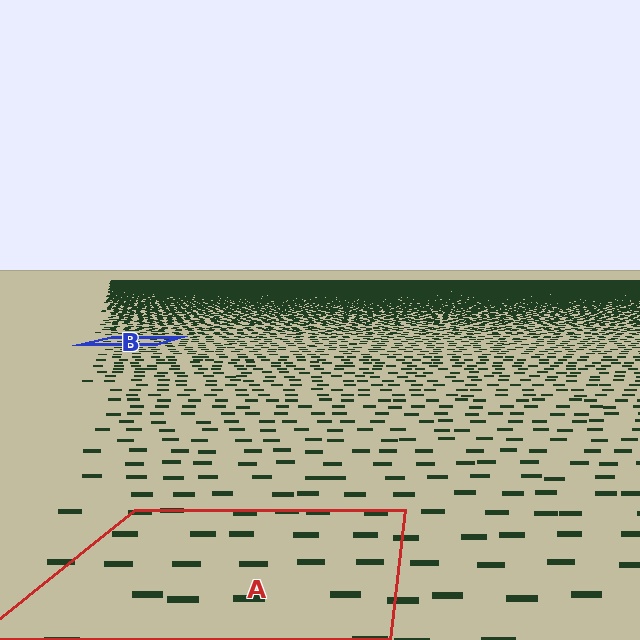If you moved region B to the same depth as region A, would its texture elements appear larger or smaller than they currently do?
They would appear larger. At a closer depth, the same texture elements are projected at a bigger on-screen size.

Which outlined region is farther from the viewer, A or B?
Region B is farther from the viewer — the texture elements inside it appear smaller and more densely packed.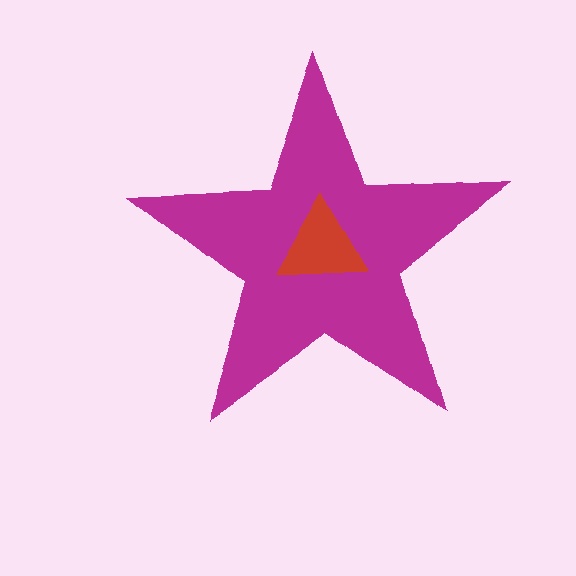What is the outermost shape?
The magenta star.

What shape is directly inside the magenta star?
The red triangle.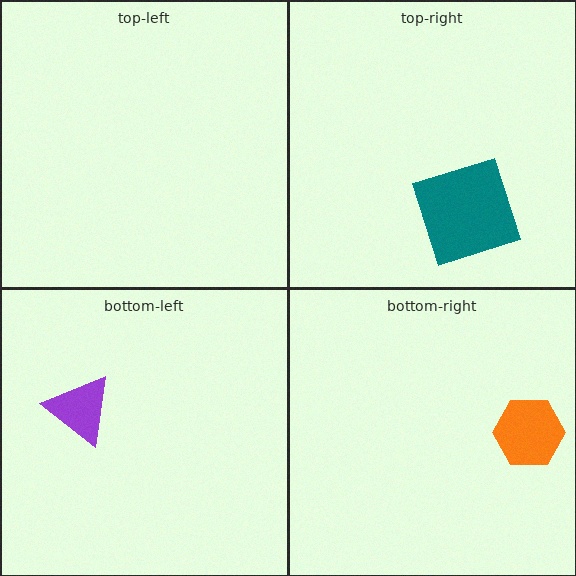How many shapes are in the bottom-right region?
1.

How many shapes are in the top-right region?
1.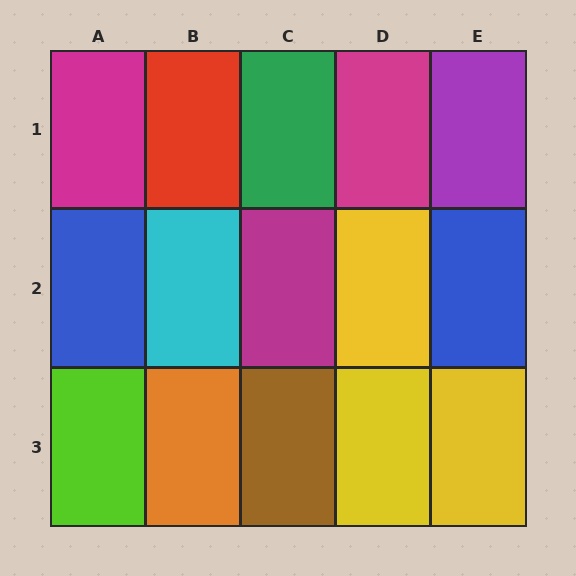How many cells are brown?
1 cell is brown.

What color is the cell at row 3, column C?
Brown.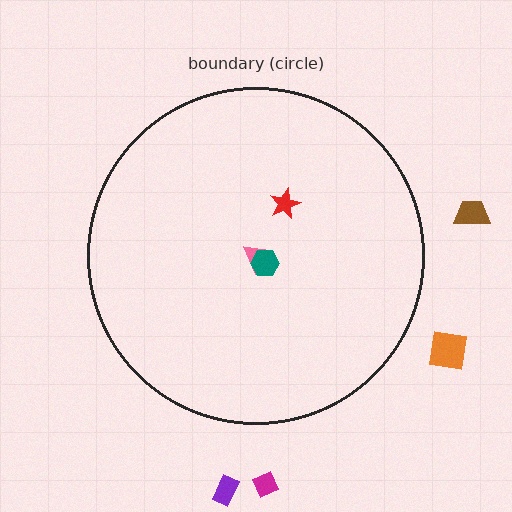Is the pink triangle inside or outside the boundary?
Inside.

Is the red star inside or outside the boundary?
Inside.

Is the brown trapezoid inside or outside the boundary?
Outside.